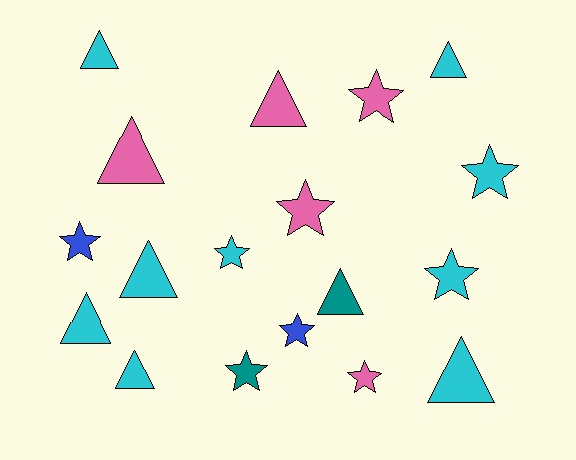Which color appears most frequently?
Cyan, with 9 objects.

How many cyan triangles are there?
There are 6 cyan triangles.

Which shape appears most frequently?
Triangle, with 9 objects.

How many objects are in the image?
There are 18 objects.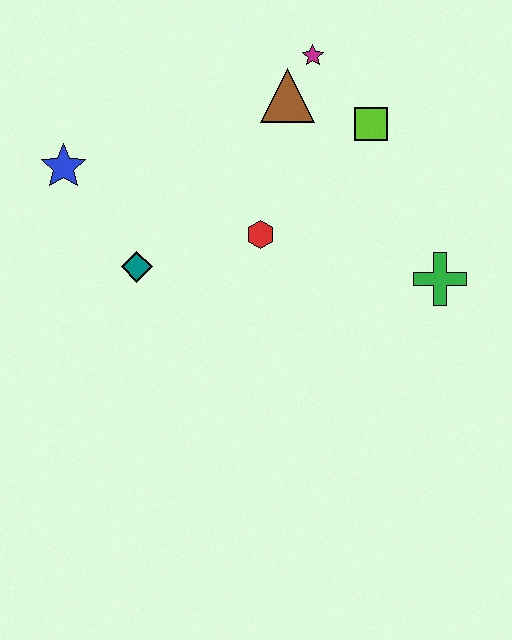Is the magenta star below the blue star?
No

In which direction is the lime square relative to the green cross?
The lime square is above the green cross.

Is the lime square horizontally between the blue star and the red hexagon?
No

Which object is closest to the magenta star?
The brown triangle is closest to the magenta star.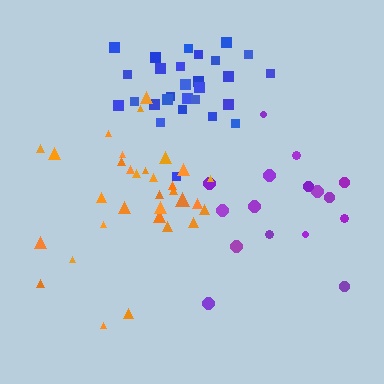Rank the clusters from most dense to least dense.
blue, orange, purple.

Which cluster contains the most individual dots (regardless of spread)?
Orange (32).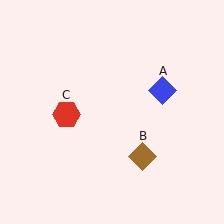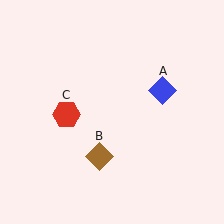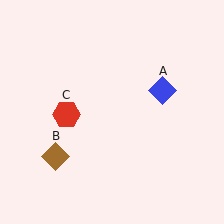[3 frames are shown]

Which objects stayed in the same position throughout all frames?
Blue diamond (object A) and red hexagon (object C) remained stationary.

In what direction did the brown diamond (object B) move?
The brown diamond (object B) moved left.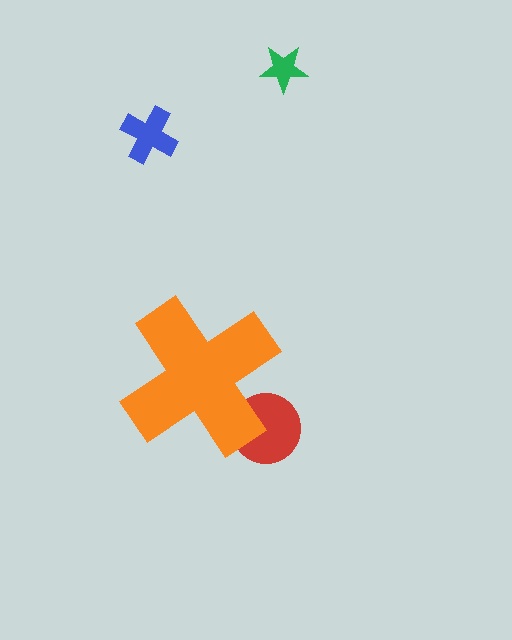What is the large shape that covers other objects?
An orange cross.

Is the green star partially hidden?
No, the green star is fully visible.